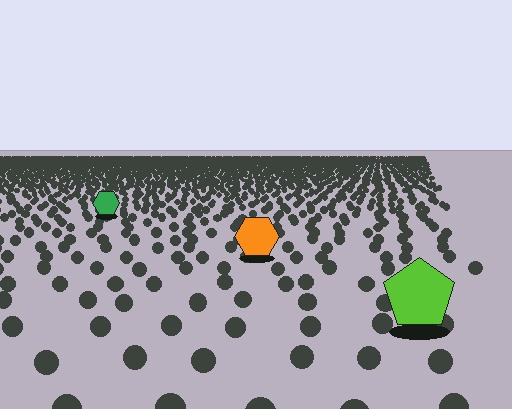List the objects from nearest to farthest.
From nearest to farthest: the lime pentagon, the orange hexagon, the green hexagon.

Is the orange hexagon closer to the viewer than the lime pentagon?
No. The lime pentagon is closer — you can tell from the texture gradient: the ground texture is coarser near it.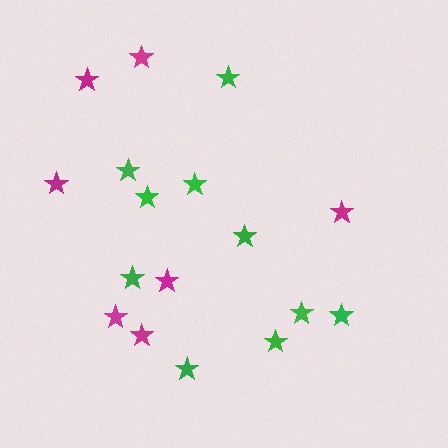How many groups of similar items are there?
There are 2 groups: one group of magenta stars (7) and one group of green stars (10).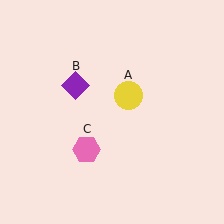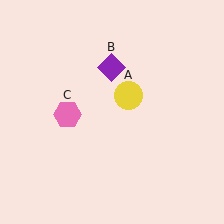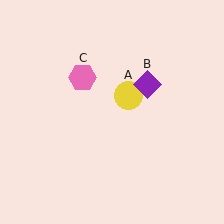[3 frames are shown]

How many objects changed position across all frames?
2 objects changed position: purple diamond (object B), pink hexagon (object C).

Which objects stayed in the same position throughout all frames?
Yellow circle (object A) remained stationary.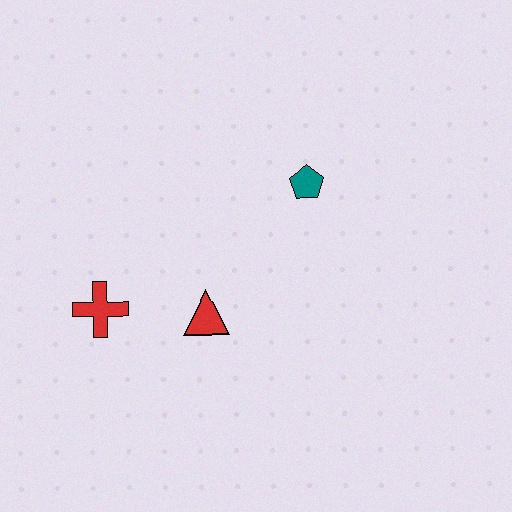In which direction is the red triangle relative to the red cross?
The red triangle is to the right of the red cross.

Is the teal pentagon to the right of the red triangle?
Yes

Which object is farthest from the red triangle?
The teal pentagon is farthest from the red triangle.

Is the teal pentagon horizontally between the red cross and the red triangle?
No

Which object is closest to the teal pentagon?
The red triangle is closest to the teal pentagon.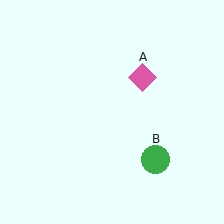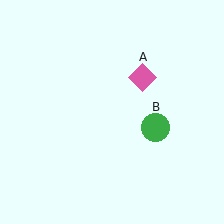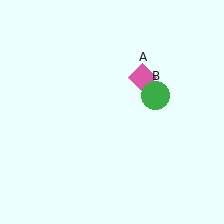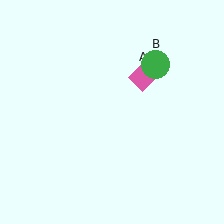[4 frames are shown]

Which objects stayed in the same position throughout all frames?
Pink diamond (object A) remained stationary.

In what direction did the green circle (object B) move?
The green circle (object B) moved up.